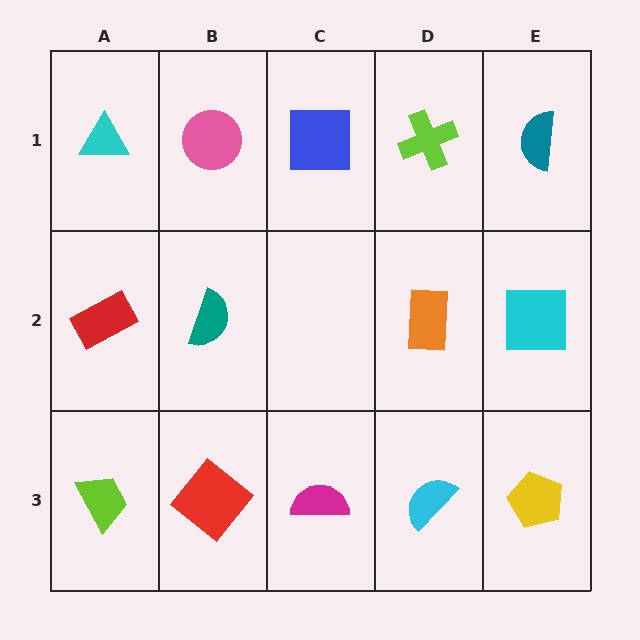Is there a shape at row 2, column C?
No, that cell is empty.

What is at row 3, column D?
A cyan semicircle.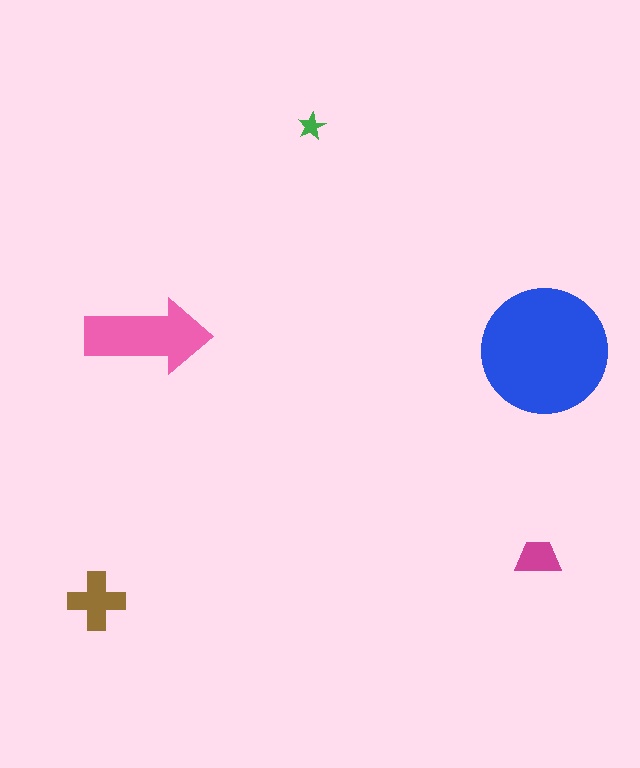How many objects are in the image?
There are 5 objects in the image.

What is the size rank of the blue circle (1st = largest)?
1st.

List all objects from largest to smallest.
The blue circle, the pink arrow, the brown cross, the magenta trapezoid, the green star.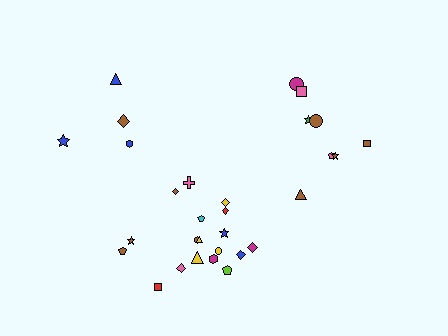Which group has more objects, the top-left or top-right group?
The top-right group.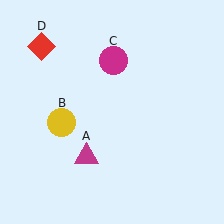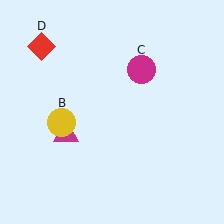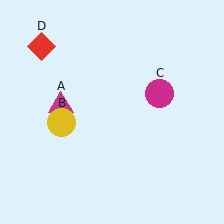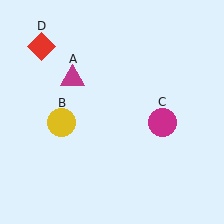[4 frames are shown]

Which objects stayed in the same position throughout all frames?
Yellow circle (object B) and red diamond (object D) remained stationary.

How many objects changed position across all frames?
2 objects changed position: magenta triangle (object A), magenta circle (object C).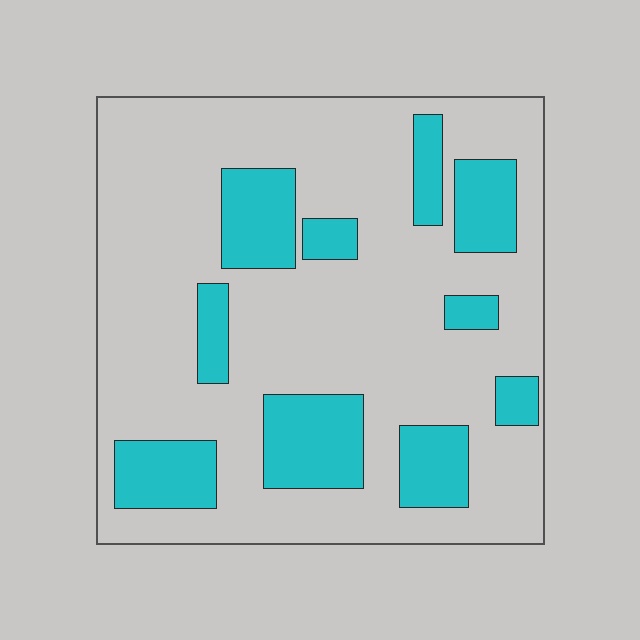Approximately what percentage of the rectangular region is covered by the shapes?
Approximately 25%.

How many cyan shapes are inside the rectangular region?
10.